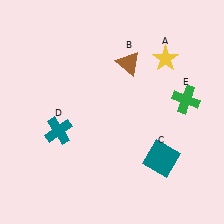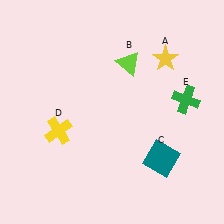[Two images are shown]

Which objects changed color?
B changed from brown to lime. D changed from teal to yellow.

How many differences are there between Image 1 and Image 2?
There are 2 differences between the two images.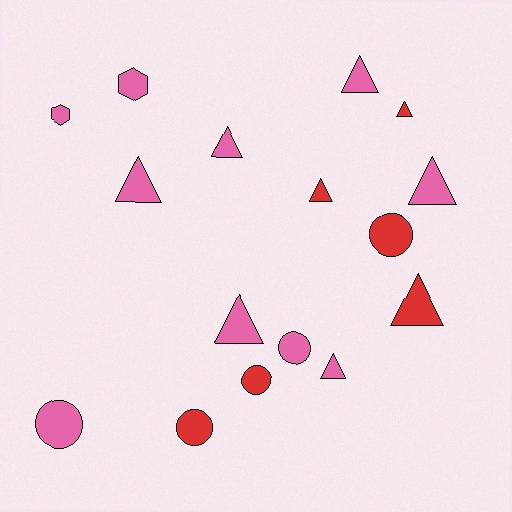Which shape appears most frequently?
Triangle, with 9 objects.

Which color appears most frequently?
Pink, with 10 objects.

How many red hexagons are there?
There are no red hexagons.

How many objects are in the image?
There are 16 objects.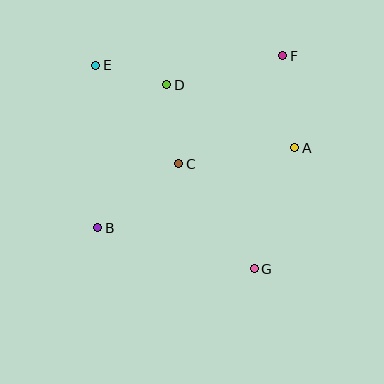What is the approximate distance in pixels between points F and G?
The distance between F and G is approximately 215 pixels.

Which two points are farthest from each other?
Points E and G are farthest from each other.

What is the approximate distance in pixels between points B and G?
The distance between B and G is approximately 162 pixels.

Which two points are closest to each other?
Points D and E are closest to each other.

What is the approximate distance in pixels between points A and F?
The distance between A and F is approximately 93 pixels.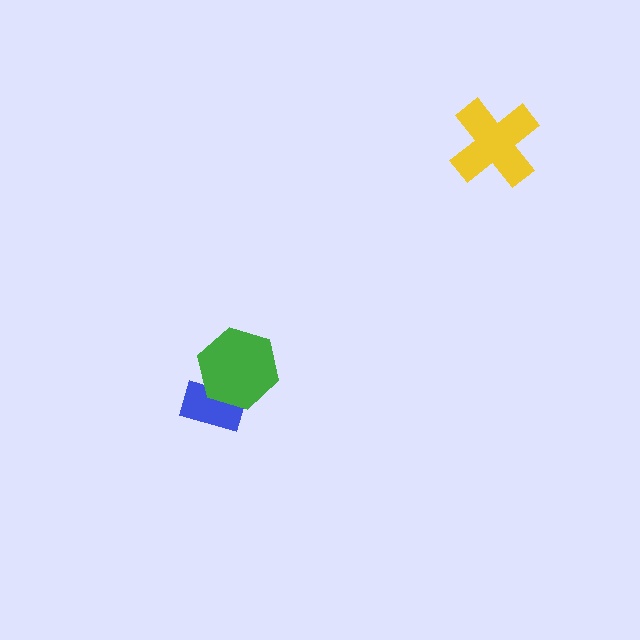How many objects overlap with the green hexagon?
1 object overlaps with the green hexagon.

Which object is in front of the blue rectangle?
The green hexagon is in front of the blue rectangle.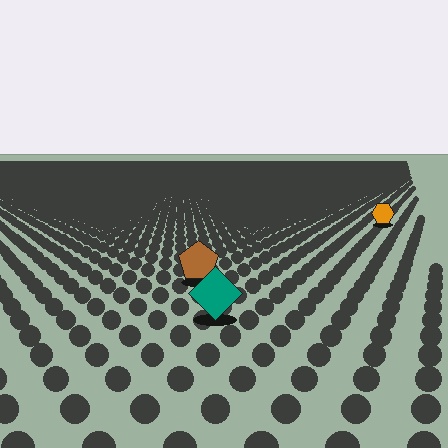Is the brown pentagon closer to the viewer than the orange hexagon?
Yes. The brown pentagon is closer — you can tell from the texture gradient: the ground texture is coarser near it.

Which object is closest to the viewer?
The teal diamond is closest. The texture marks near it are larger and more spread out.